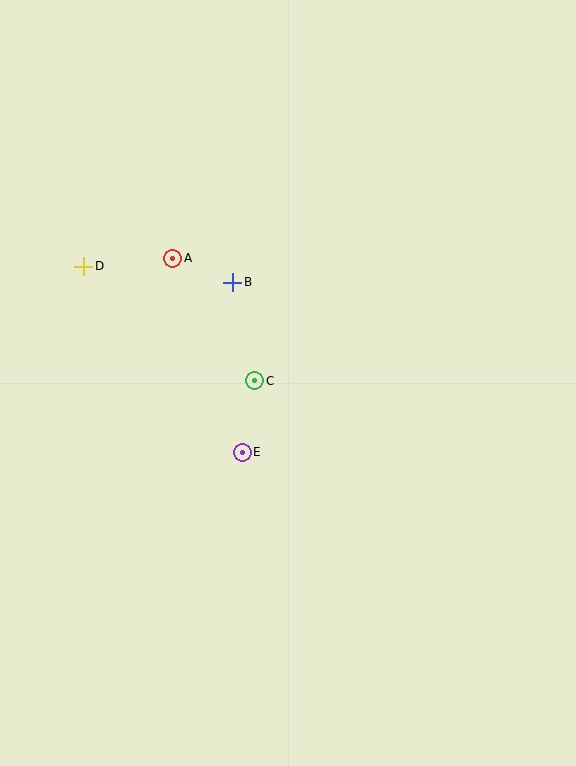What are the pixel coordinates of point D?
Point D is at (84, 266).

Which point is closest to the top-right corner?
Point B is closest to the top-right corner.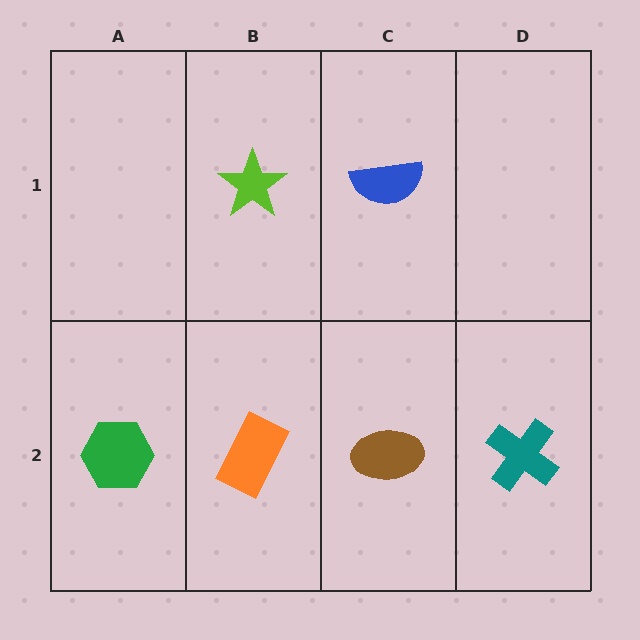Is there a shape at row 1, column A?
No, that cell is empty.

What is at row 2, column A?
A green hexagon.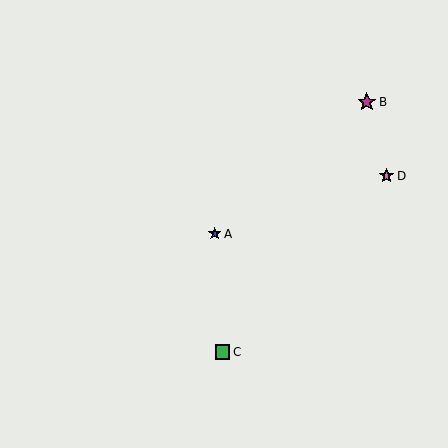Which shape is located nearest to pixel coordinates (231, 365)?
The green square (labeled C) at (223, 352) is nearest to that location.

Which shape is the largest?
The magenta star (labeled B) is the largest.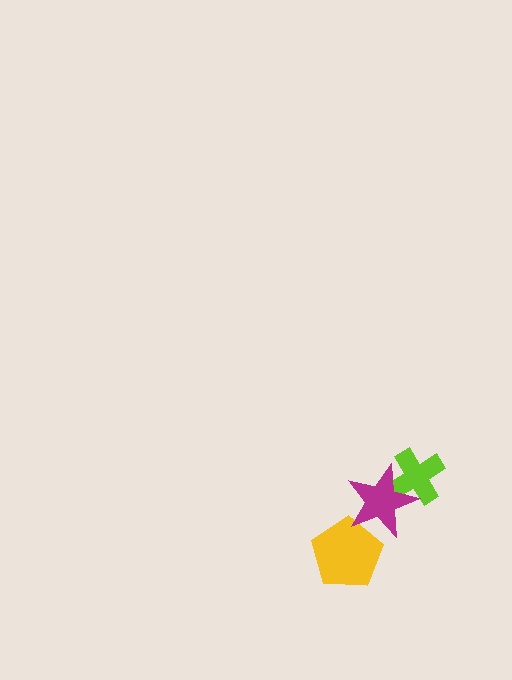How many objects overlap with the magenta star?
2 objects overlap with the magenta star.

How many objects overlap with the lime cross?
1 object overlaps with the lime cross.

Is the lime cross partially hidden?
Yes, it is partially covered by another shape.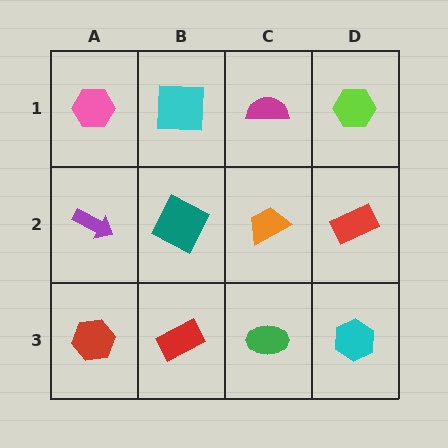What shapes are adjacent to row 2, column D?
A lime hexagon (row 1, column D), a cyan hexagon (row 3, column D), an orange trapezoid (row 2, column C).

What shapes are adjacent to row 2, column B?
A cyan square (row 1, column B), a red rectangle (row 3, column B), a purple arrow (row 2, column A), an orange trapezoid (row 2, column C).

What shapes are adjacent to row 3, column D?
A red rectangle (row 2, column D), a green ellipse (row 3, column C).